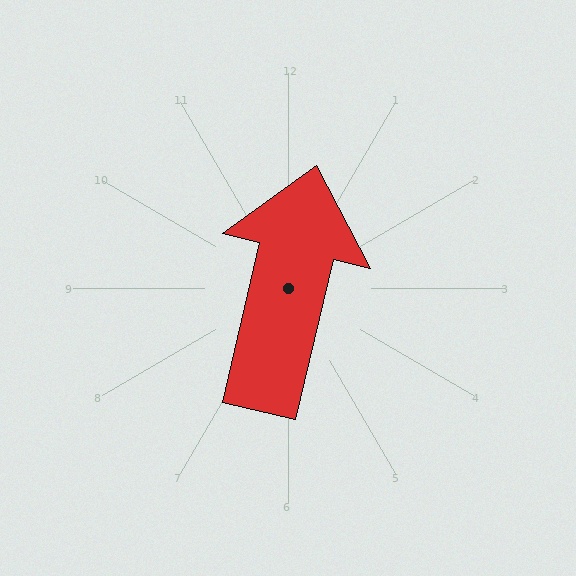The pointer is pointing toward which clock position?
Roughly 12 o'clock.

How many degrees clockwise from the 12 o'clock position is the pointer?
Approximately 13 degrees.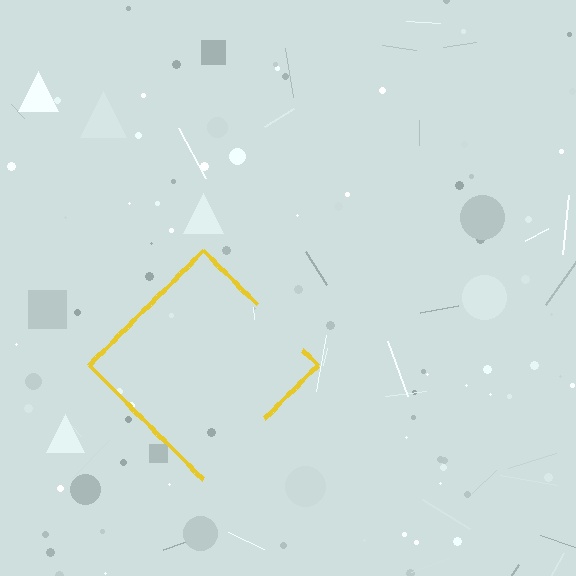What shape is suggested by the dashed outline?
The dashed outline suggests a diamond.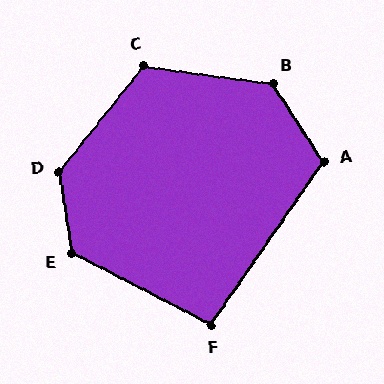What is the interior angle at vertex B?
Approximately 131 degrees (obtuse).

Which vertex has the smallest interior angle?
F, at approximately 97 degrees.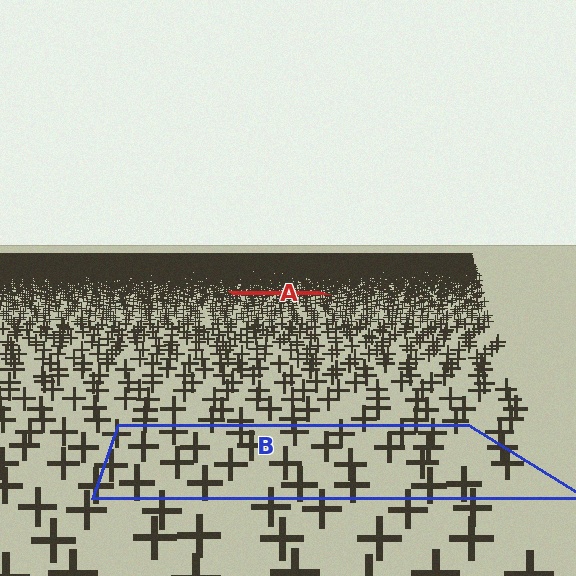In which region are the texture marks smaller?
The texture marks are smaller in region A, because it is farther away.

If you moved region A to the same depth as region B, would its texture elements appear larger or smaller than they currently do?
They would appear larger. At a closer depth, the same texture elements are projected at a bigger on-screen size.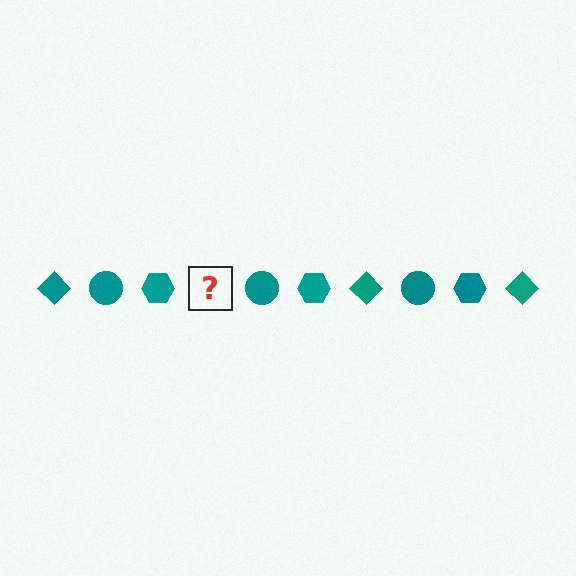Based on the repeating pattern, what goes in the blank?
The blank should be a teal diamond.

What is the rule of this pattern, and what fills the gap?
The rule is that the pattern cycles through diamond, circle, hexagon shapes in teal. The gap should be filled with a teal diamond.